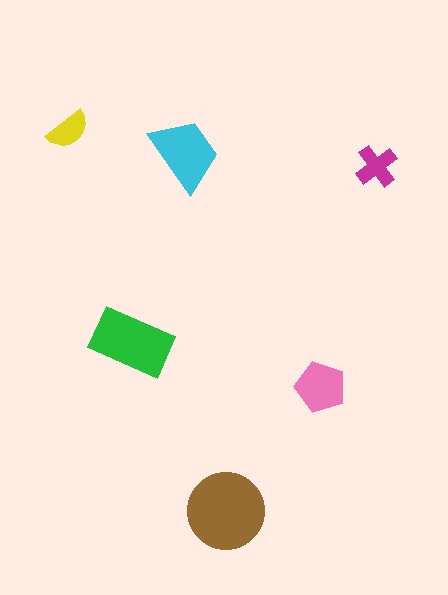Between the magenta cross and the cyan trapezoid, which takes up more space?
The cyan trapezoid.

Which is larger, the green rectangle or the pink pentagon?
The green rectangle.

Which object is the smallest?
The yellow semicircle.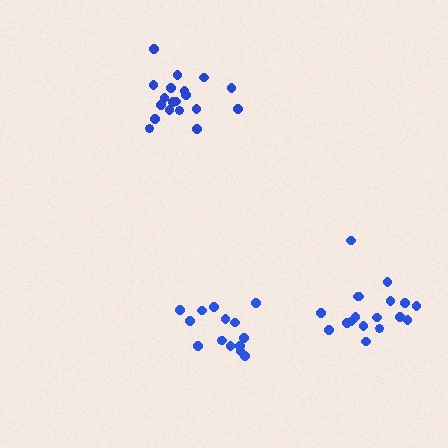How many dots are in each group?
Group 1: 19 dots, Group 2: 15 dots, Group 3: 18 dots (52 total).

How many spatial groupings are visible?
There are 3 spatial groupings.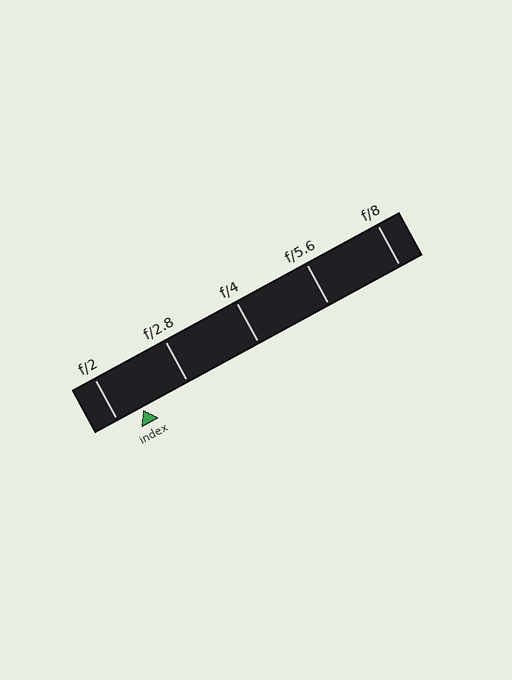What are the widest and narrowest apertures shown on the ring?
The widest aperture shown is f/2 and the narrowest is f/8.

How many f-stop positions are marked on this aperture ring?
There are 5 f-stop positions marked.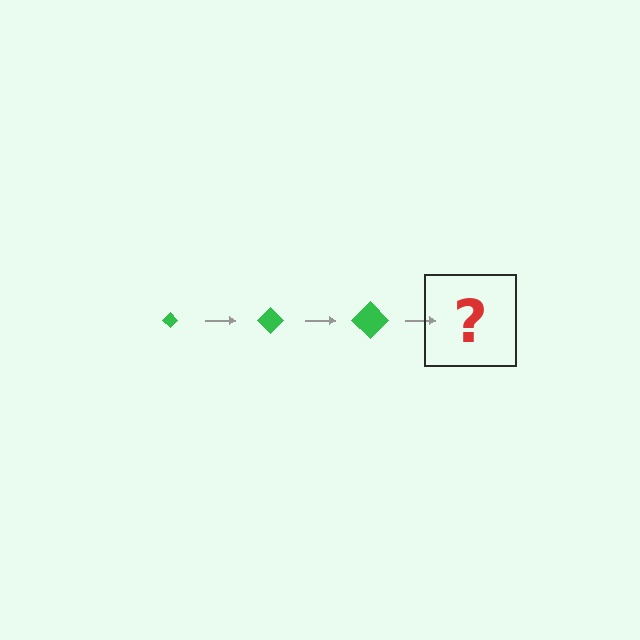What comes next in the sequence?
The next element should be a green diamond, larger than the previous one.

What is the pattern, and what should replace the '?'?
The pattern is that the diamond gets progressively larger each step. The '?' should be a green diamond, larger than the previous one.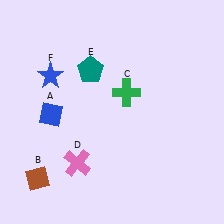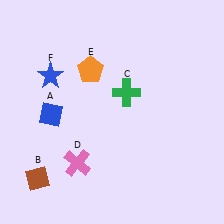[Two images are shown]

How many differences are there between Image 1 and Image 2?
There is 1 difference between the two images.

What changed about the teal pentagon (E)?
In Image 1, E is teal. In Image 2, it changed to orange.